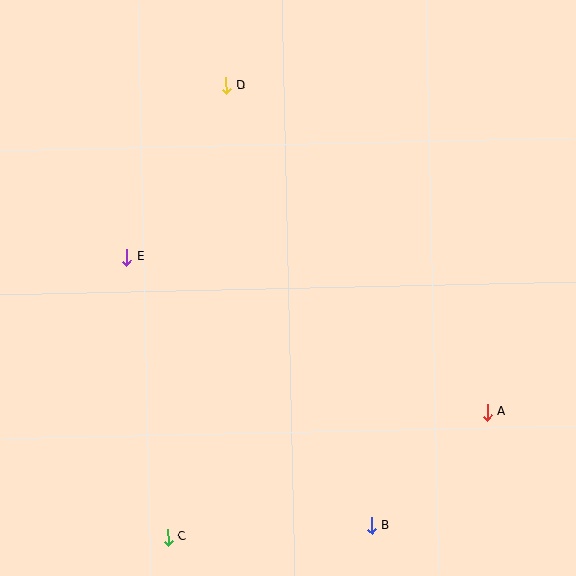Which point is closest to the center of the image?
Point E at (127, 257) is closest to the center.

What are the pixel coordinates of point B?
Point B is at (372, 525).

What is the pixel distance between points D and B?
The distance between D and B is 463 pixels.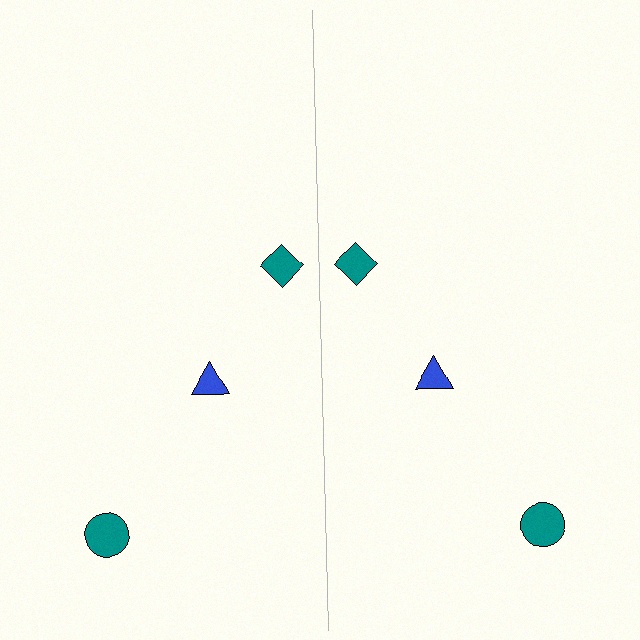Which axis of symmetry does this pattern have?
The pattern has a vertical axis of symmetry running through the center of the image.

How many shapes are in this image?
There are 6 shapes in this image.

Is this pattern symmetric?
Yes, this pattern has bilateral (reflection) symmetry.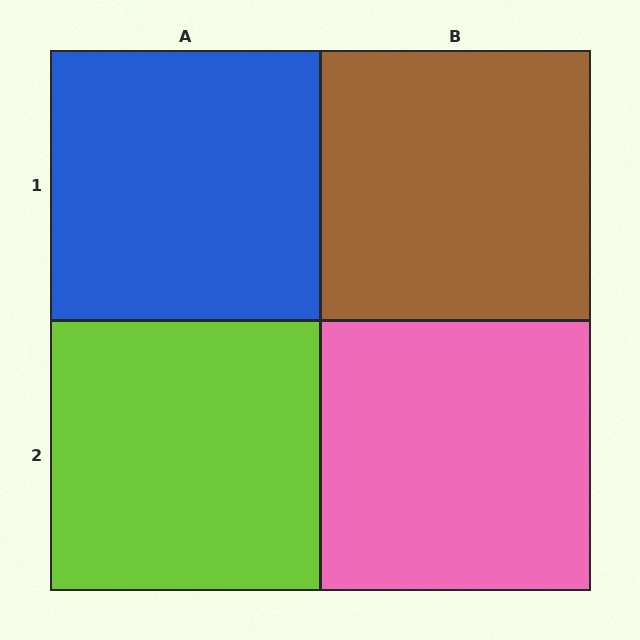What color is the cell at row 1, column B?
Brown.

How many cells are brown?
1 cell is brown.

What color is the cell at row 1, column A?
Blue.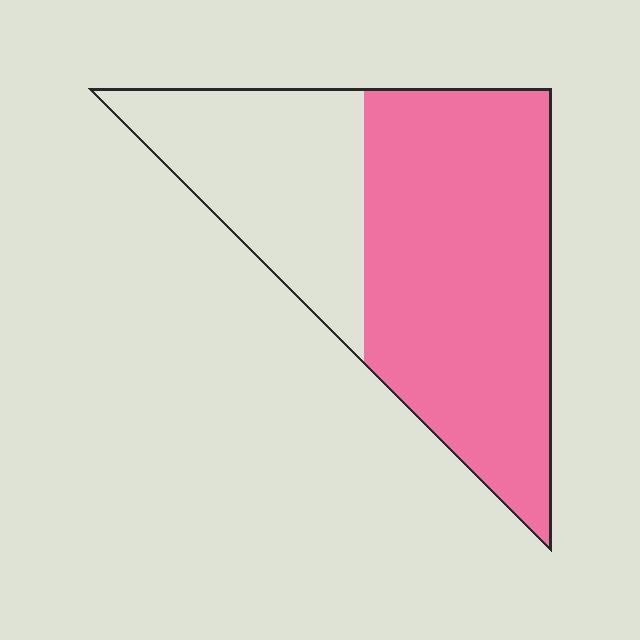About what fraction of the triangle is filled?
About five eighths (5/8).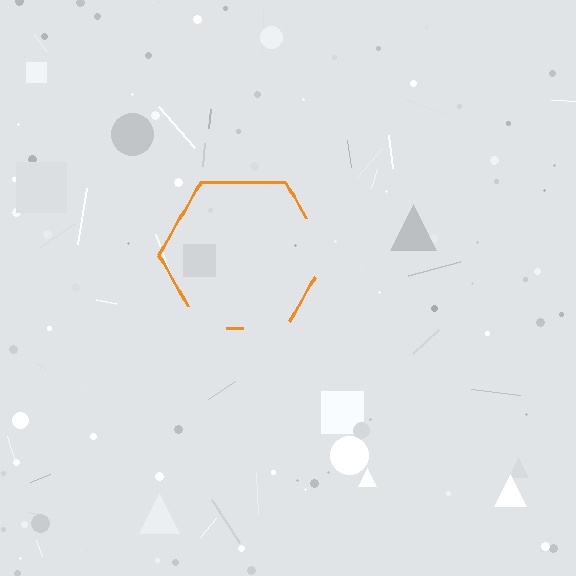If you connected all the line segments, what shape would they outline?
They would outline a hexagon.